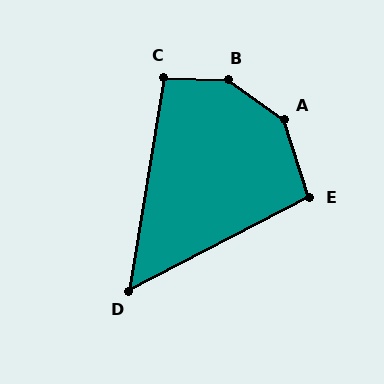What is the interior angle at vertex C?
Approximately 97 degrees (obtuse).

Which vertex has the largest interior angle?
B, at approximately 147 degrees.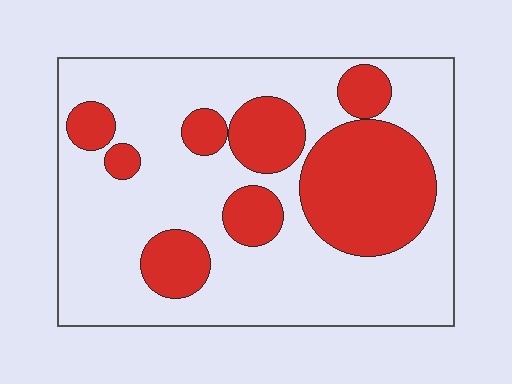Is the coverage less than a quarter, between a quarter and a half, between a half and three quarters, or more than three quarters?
Between a quarter and a half.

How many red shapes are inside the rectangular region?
8.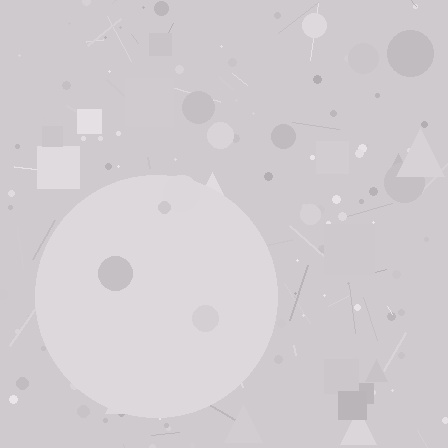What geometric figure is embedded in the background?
A circle is embedded in the background.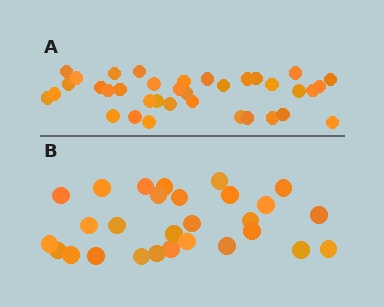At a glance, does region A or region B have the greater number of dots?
Region A (the top region) has more dots.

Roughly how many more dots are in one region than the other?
Region A has roughly 8 or so more dots than region B.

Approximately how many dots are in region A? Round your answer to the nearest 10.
About 40 dots. (The exact count is 36, which rounds to 40.)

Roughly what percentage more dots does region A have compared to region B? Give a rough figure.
About 30% more.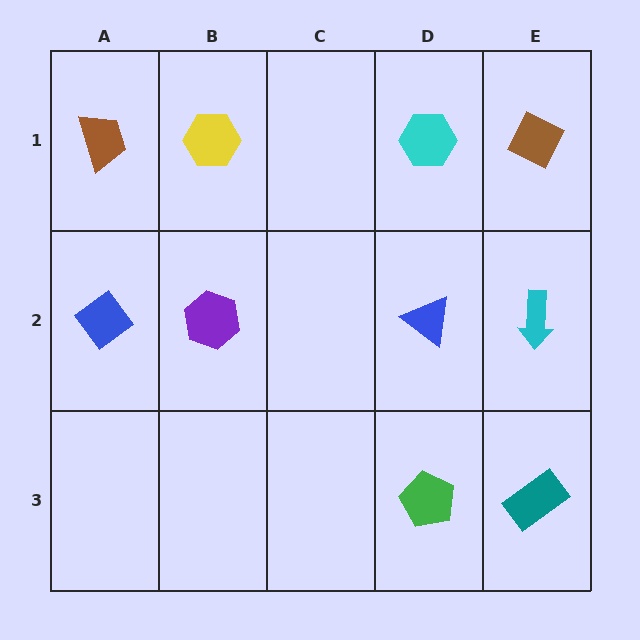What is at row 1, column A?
A brown trapezoid.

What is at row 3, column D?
A green pentagon.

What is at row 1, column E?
A brown diamond.